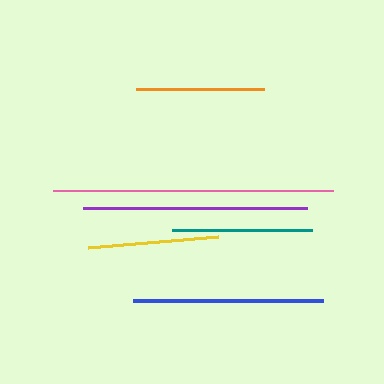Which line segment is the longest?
The pink line is the longest at approximately 280 pixels.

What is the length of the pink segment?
The pink segment is approximately 280 pixels long.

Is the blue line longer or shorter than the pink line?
The pink line is longer than the blue line.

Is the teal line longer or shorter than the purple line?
The purple line is longer than the teal line.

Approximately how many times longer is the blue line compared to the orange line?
The blue line is approximately 1.5 times the length of the orange line.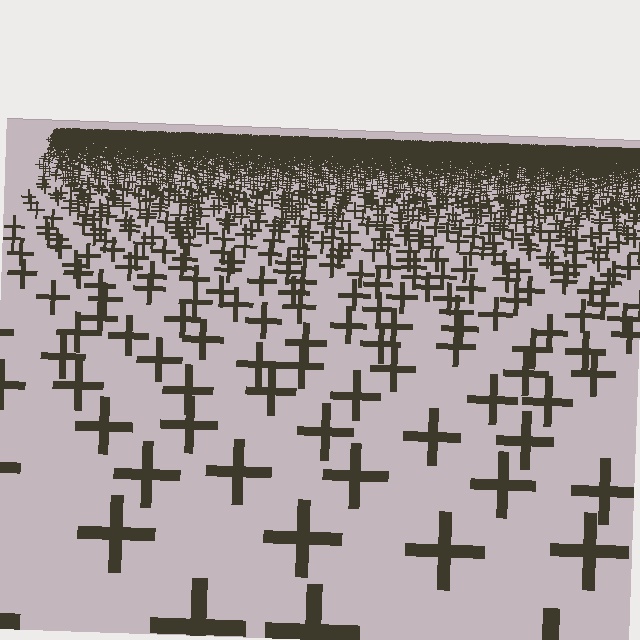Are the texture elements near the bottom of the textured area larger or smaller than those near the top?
Larger. Near the bottom, elements are closer to the viewer and appear at a bigger on-screen size.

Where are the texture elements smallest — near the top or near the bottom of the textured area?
Near the top.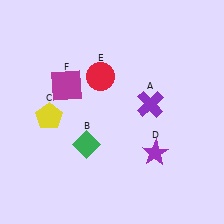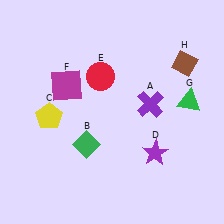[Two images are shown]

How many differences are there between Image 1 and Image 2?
There are 2 differences between the two images.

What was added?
A green triangle (G), a brown diamond (H) were added in Image 2.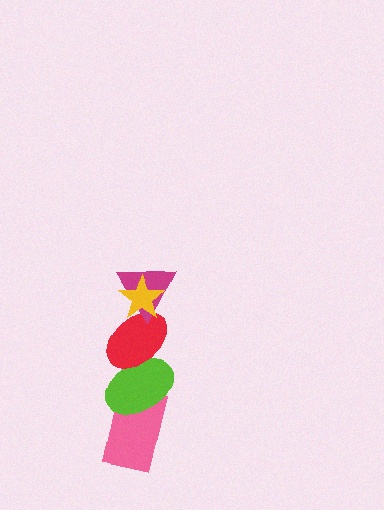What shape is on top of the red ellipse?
The magenta triangle is on top of the red ellipse.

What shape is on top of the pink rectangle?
The lime ellipse is on top of the pink rectangle.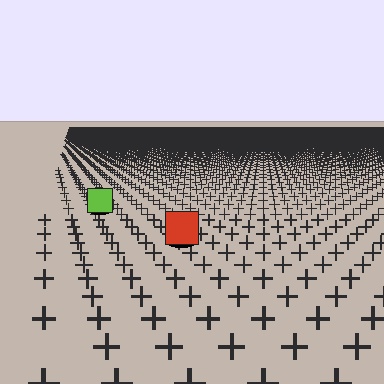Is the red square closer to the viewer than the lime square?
Yes. The red square is closer — you can tell from the texture gradient: the ground texture is coarser near it.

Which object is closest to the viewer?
The red square is closest. The texture marks near it are larger and more spread out.